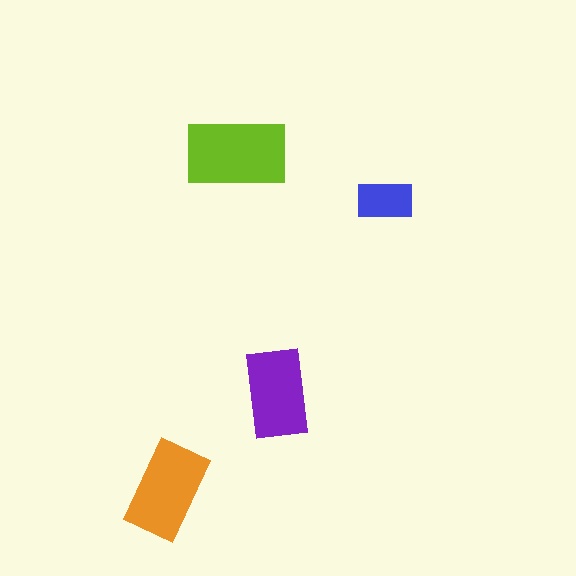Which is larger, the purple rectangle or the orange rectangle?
The orange one.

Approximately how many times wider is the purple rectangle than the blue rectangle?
About 1.5 times wider.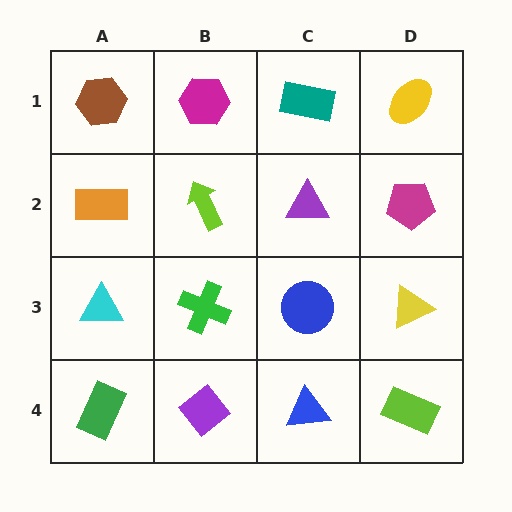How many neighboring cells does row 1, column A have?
2.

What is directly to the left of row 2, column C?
A lime arrow.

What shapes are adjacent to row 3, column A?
An orange rectangle (row 2, column A), a green rectangle (row 4, column A), a green cross (row 3, column B).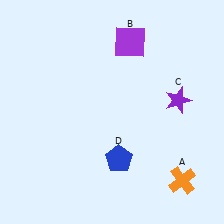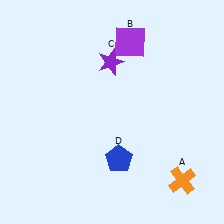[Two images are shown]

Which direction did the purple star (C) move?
The purple star (C) moved left.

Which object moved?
The purple star (C) moved left.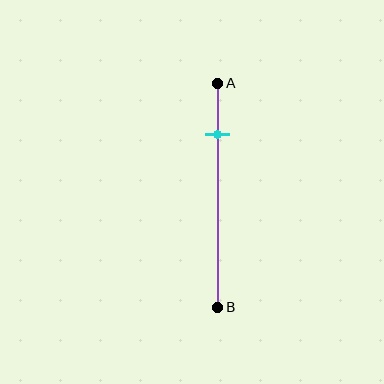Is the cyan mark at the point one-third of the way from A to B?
No, the mark is at about 25% from A, not at the 33% one-third point.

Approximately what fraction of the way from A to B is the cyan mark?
The cyan mark is approximately 25% of the way from A to B.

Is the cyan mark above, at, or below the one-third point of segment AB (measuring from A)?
The cyan mark is above the one-third point of segment AB.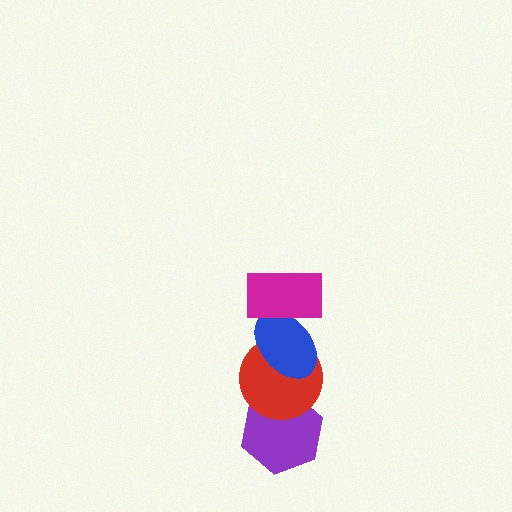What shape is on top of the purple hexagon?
The red circle is on top of the purple hexagon.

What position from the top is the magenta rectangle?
The magenta rectangle is 1st from the top.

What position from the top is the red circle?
The red circle is 3rd from the top.